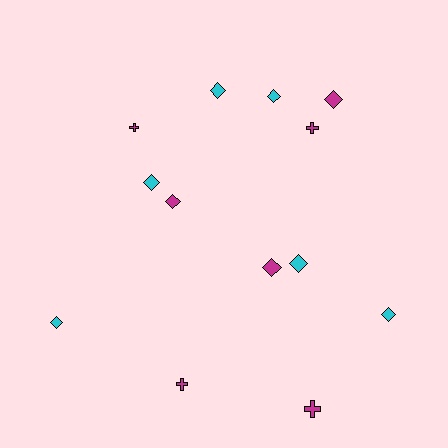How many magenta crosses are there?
There are 4 magenta crosses.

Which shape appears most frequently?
Diamond, with 9 objects.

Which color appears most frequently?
Magenta, with 7 objects.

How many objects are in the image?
There are 13 objects.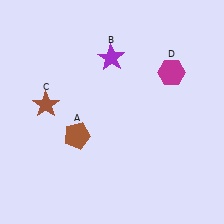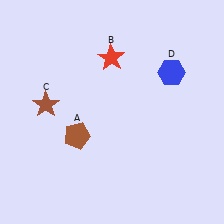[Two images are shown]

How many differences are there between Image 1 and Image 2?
There are 2 differences between the two images.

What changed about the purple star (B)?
In Image 1, B is purple. In Image 2, it changed to red.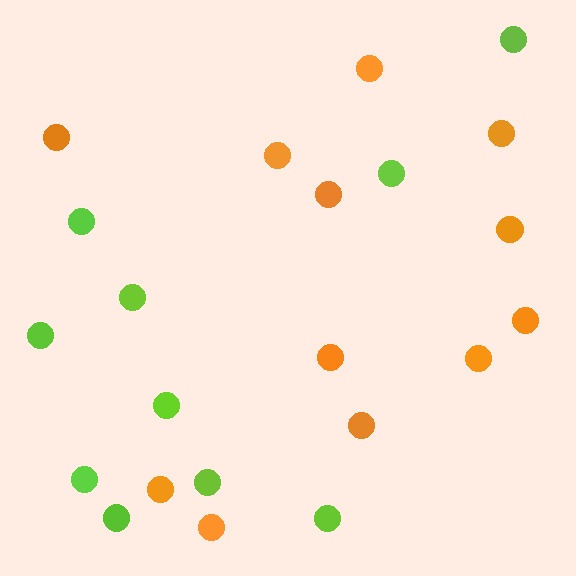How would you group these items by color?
There are 2 groups: one group of orange circles (12) and one group of lime circles (10).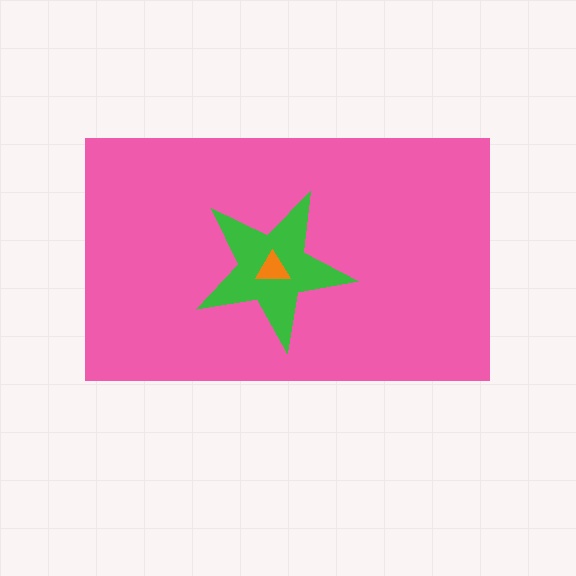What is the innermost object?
The orange triangle.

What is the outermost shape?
The pink rectangle.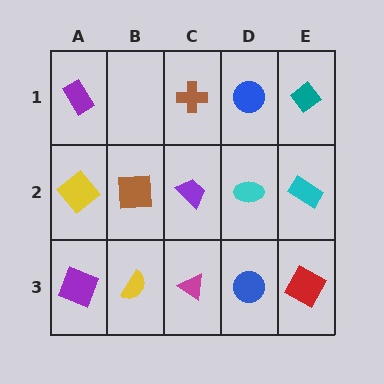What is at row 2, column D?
A cyan ellipse.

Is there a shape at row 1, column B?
No, that cell is empty.